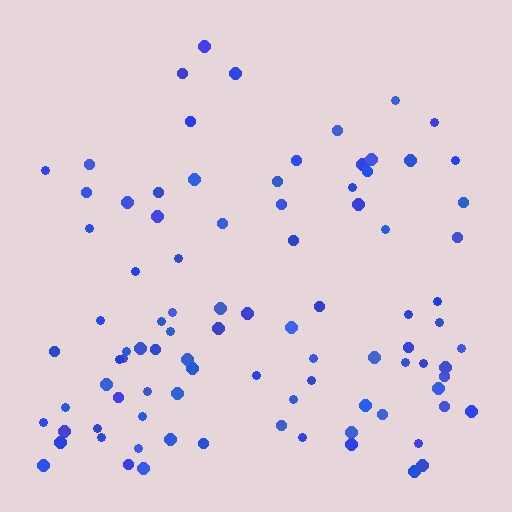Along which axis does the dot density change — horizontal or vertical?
Vertical.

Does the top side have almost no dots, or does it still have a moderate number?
Still a moderate number, just noticeably fewer than the bottom.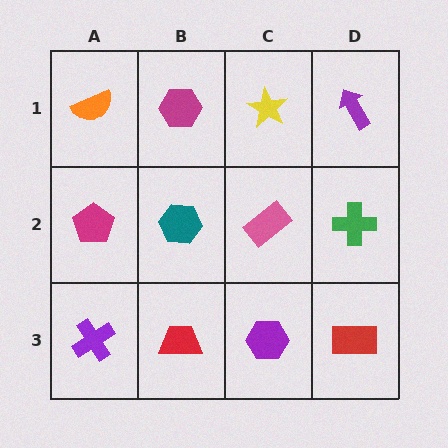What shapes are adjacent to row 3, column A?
A magenta pentagon (row 2, column A), a red trapezoid (row 3, column B).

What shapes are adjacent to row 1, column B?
A teal hexagon (row 2, column B), an orange semicircle (row 1, column A), a yellow star (row 1, column C).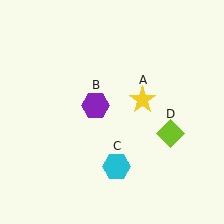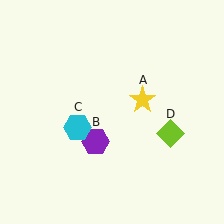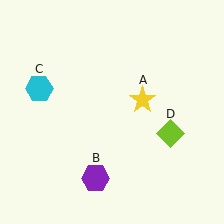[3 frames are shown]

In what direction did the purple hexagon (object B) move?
The purple hexagon (object B) moved down.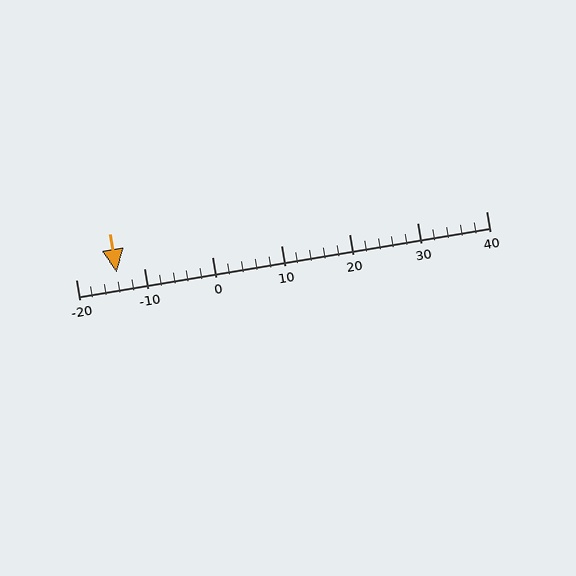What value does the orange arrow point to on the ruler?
The orange arrow points to approximately -14.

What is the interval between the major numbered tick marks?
The major tick marks are spaced 10 units apart.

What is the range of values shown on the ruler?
The ruler shows values from -20 to 40.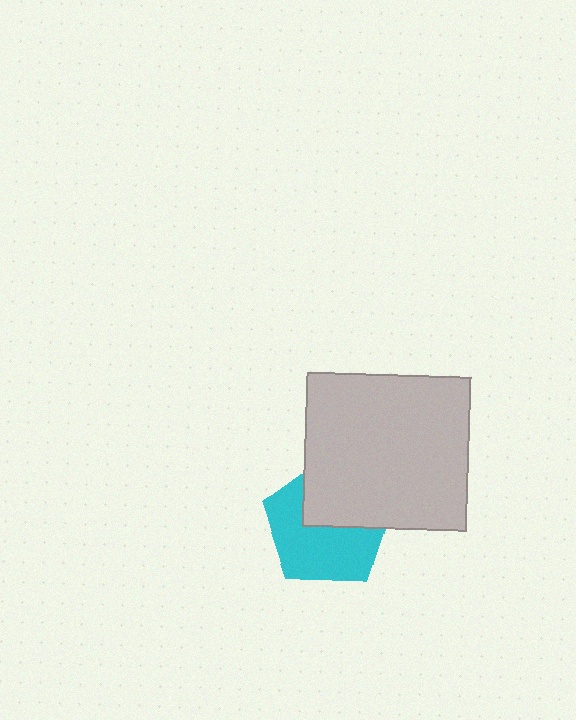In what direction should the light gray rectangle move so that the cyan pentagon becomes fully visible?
The light gray rectangle should move up. That is the shortest direction to clear the overlap and leave the cyan pentagon fully visible.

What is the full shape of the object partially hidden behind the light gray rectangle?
The partially hidden object is a cyan pentagon.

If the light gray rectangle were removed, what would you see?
You would see the complete cyan pentagon.